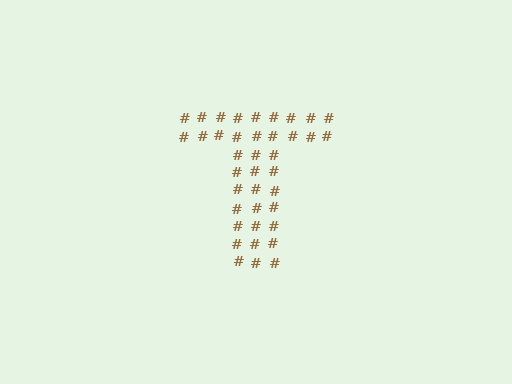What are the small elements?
The small elements are hash symbols.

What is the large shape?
The large shape is the letter T.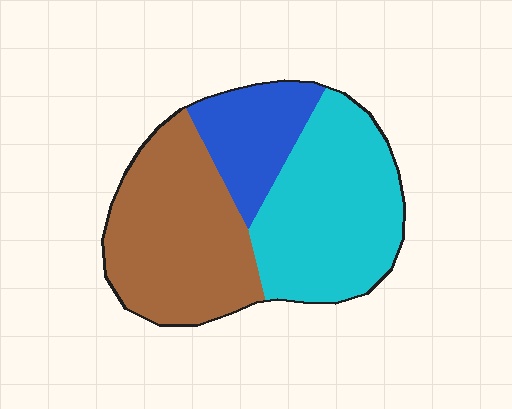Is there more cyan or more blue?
Cyan.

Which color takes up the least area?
Blue, at roughly 20%.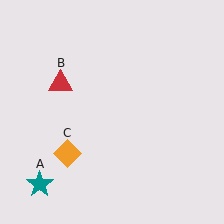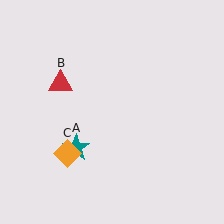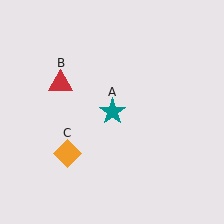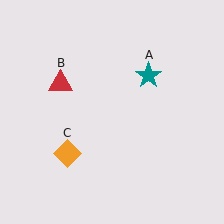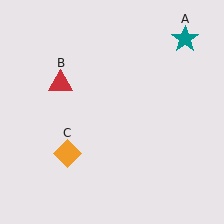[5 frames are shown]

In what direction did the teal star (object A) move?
The teal star (object A) moved up and to the right.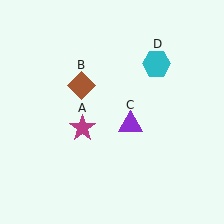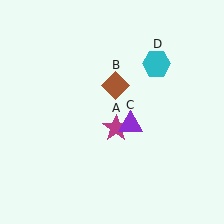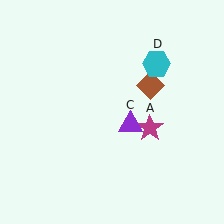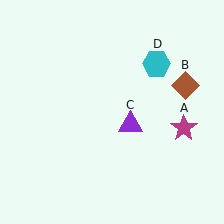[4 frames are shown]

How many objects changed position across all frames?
2 objects changed position: magenta star (object A), brown diamond (object B).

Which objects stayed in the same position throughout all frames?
Purple triangle (object C) and cyan hexagon (object D) remained stationary.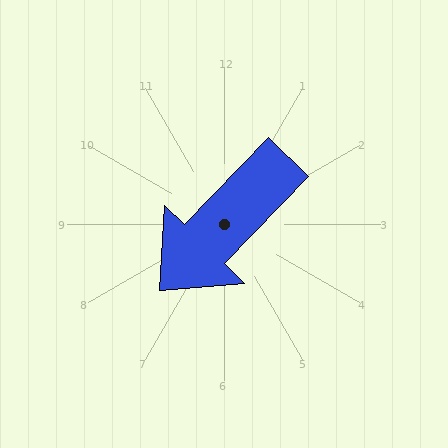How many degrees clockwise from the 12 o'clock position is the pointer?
Approximately 224 degrees.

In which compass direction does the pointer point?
Southwest.